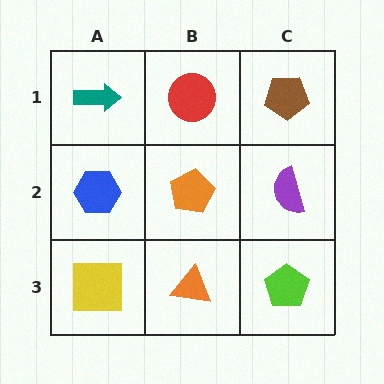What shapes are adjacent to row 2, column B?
A red circle (row 1, column B), an orange triangle (row 3, column B), a blue hexagon (row 2, column A), a purple semicircle (row 2, column C).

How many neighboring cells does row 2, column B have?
4.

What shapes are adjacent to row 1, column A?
A blue hexagon (row 2, column A), a red circle (row 1, column B).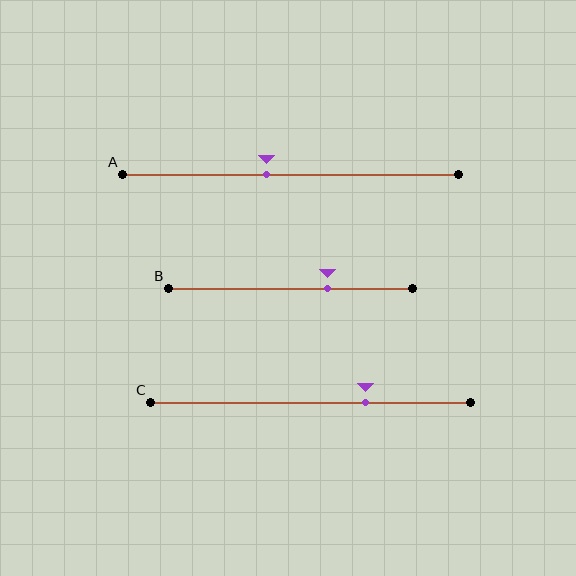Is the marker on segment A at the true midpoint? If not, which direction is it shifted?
No, the marker on segment A is shifted to the left by about 7% of the segment length.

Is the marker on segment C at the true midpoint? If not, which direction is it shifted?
No, the marker on segment C is shifted to the right by about 17% of the segment length.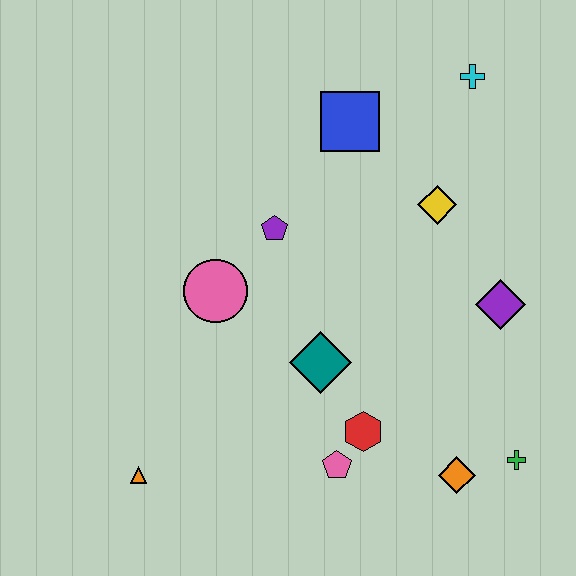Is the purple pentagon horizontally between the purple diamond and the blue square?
No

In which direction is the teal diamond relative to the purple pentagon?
The teal diamond is below the purple pentagon.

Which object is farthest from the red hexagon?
The cyan cross is farthest from the red hexagon.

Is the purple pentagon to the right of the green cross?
No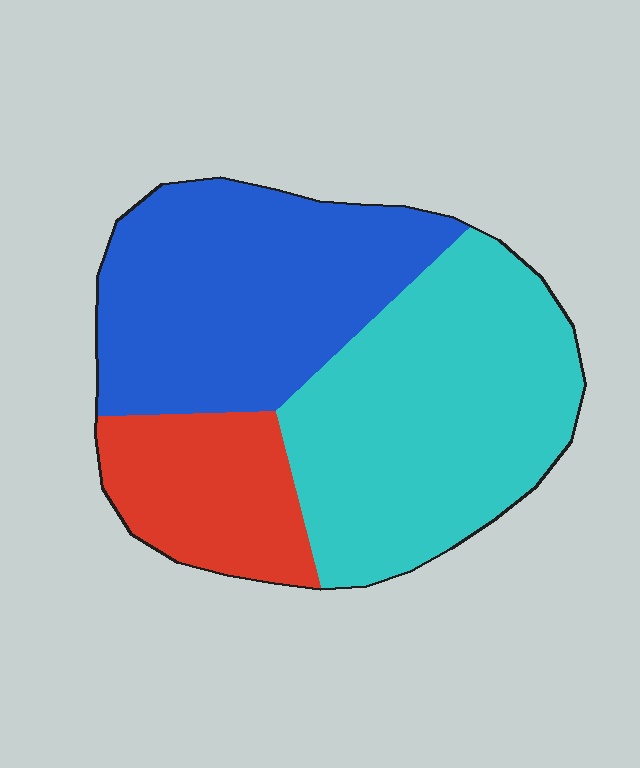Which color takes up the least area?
Red, at roughly 20%.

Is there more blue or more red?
Blue.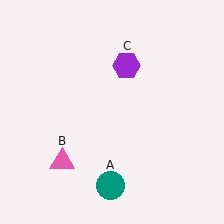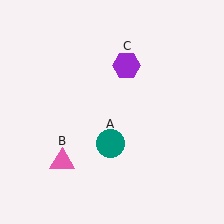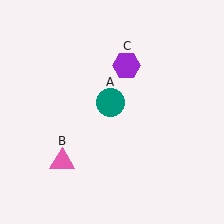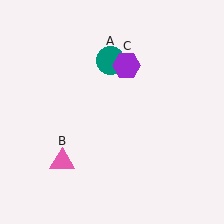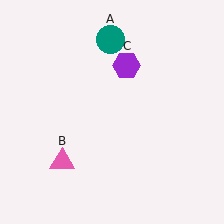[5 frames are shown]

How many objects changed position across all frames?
1 object changed position: teal circle (object A).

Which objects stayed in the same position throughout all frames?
Pink triangle (object B) and purple hexagon (object C) remained stationary.